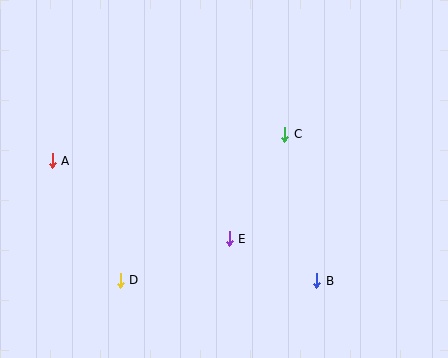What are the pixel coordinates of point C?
Point C is at (285, 134).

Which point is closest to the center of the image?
Point E at (229, 239) is closest to the center.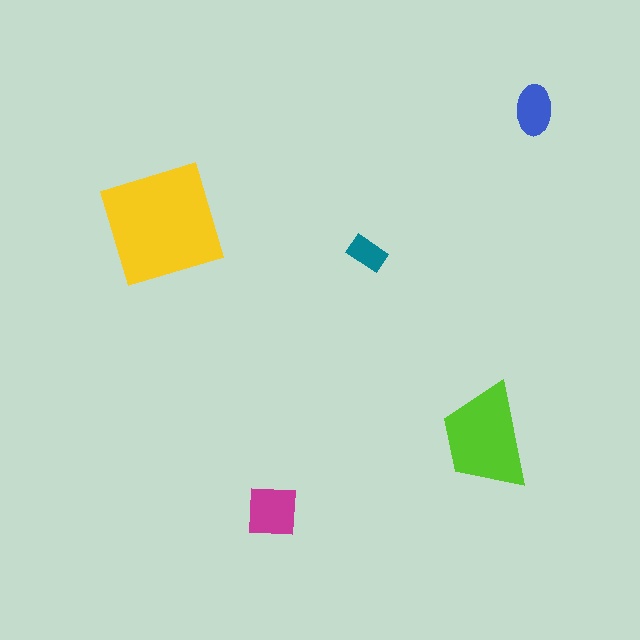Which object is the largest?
The yellow square.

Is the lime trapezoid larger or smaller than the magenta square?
Larger.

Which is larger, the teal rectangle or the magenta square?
The magenta square.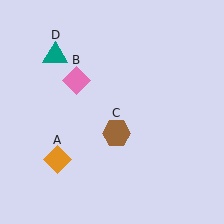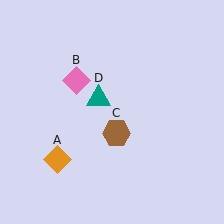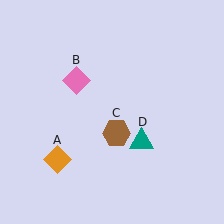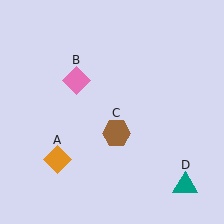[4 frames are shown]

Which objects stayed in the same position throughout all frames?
Orange diamond (object A) and pink diamond (object B) and brown hexagon (object C) remained stationary.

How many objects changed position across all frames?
1 object changed position: teal triangle (object D).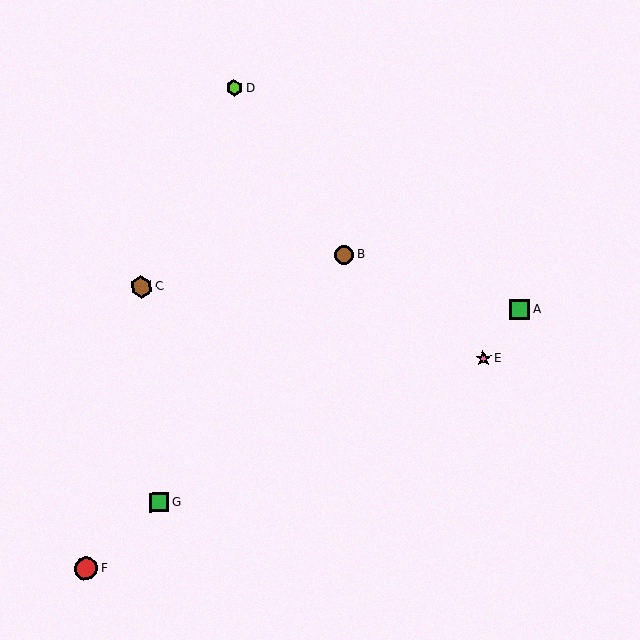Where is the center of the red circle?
The center of the red circle is at (86, 569).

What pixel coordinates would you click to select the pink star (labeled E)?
Click at (483, 358) to select the pink star E.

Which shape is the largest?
The red circle (labeled F) is the largest.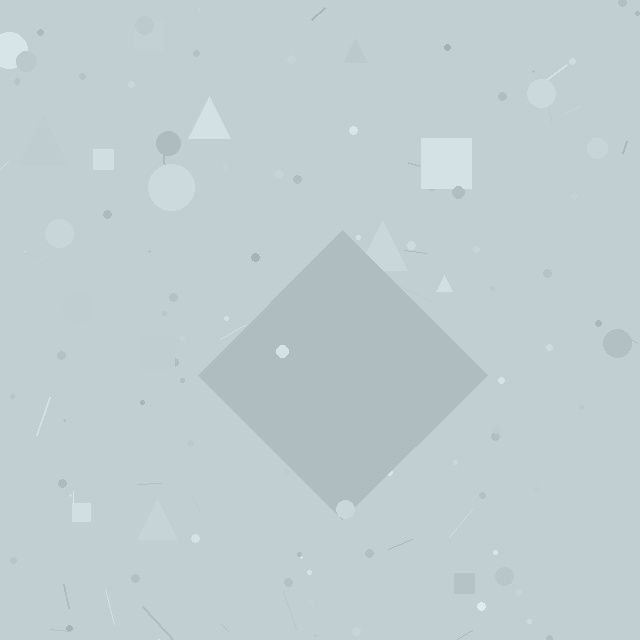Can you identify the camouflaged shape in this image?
The camouflaged shape is a diamond.